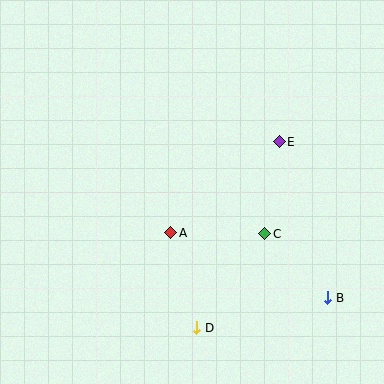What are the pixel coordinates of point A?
Point A is at (171, 233).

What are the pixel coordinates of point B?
Point B is at (328, 298).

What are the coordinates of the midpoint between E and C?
The midpoint between E and C is at (272, 188).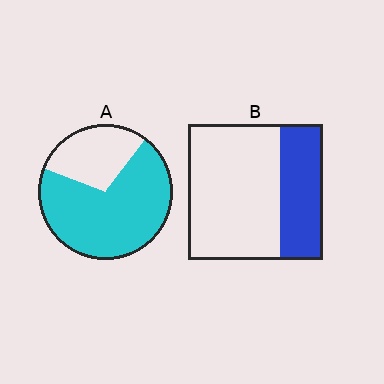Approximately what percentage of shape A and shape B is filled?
A is approximately 70% and B is approximately 30%.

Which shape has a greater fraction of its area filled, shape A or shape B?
Shape A.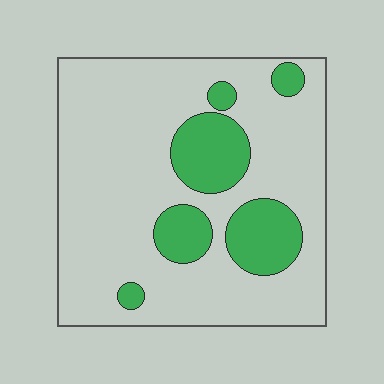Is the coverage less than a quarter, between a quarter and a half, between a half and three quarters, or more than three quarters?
Less than a quarter.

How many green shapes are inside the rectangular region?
6.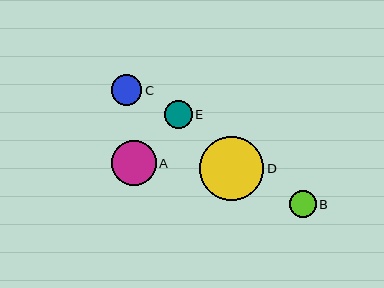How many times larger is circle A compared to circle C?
Circle A is approximately 1.5 times the size of circle C.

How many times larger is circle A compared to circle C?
Circle A is approximately 1.5 times the size of circle C.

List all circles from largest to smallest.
From largest to smallest: D, A, C, E, B.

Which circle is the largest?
Circle D is the largest with a size of approximately 64 pixels.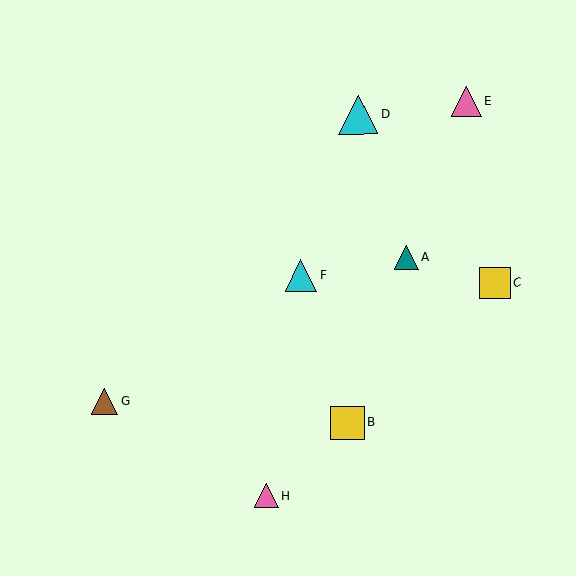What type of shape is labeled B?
Shape B is a yellow square.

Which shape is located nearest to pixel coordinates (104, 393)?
The brown triangle (labeled G) at (104, 402) is nearest to that location.